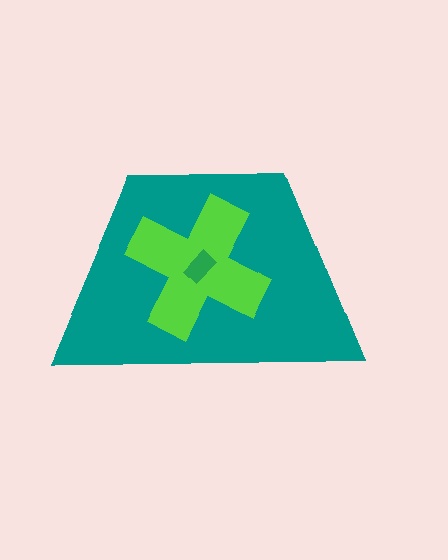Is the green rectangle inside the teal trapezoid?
Yes.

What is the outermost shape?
The teal trapezoid.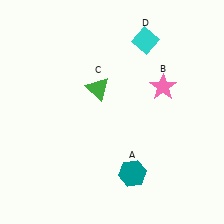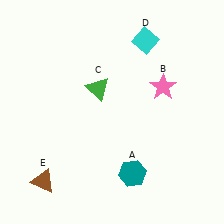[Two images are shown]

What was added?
A brown triangle (E) was added in Image 2.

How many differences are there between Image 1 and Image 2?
There is 1 difference between the two images.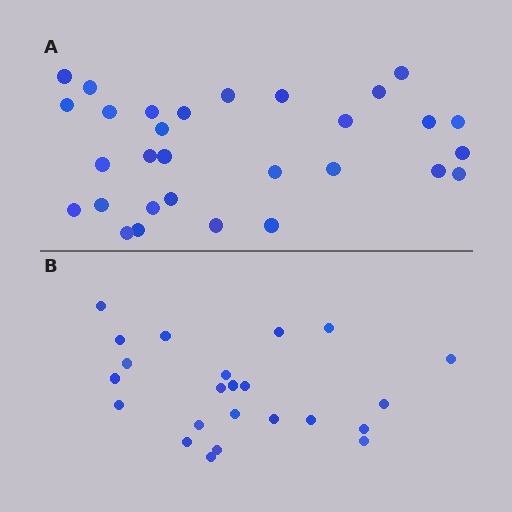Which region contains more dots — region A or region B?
Region A (the top region) has more dots.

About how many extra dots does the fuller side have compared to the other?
Region A has roughly 8 or so more dots than region B.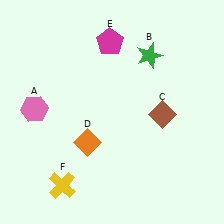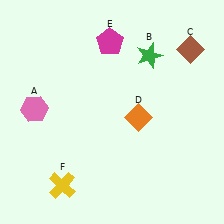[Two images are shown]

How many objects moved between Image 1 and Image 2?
2 objects moved between the two images.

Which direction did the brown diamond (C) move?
The brown diamond (C) moved up.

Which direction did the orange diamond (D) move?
The orange diamond (D) moved right.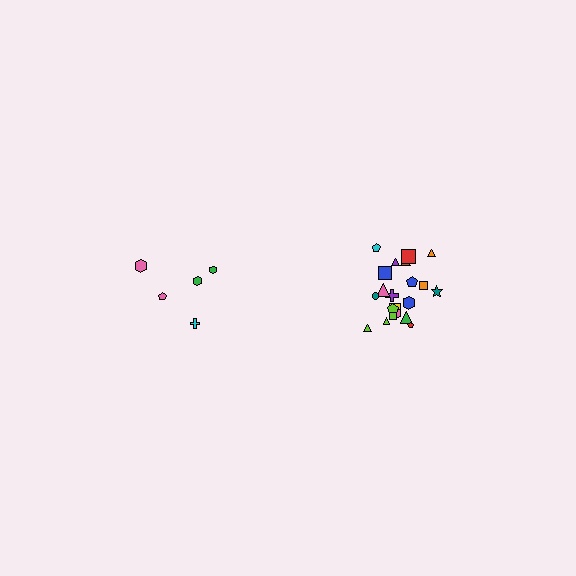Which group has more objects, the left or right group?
The right group.